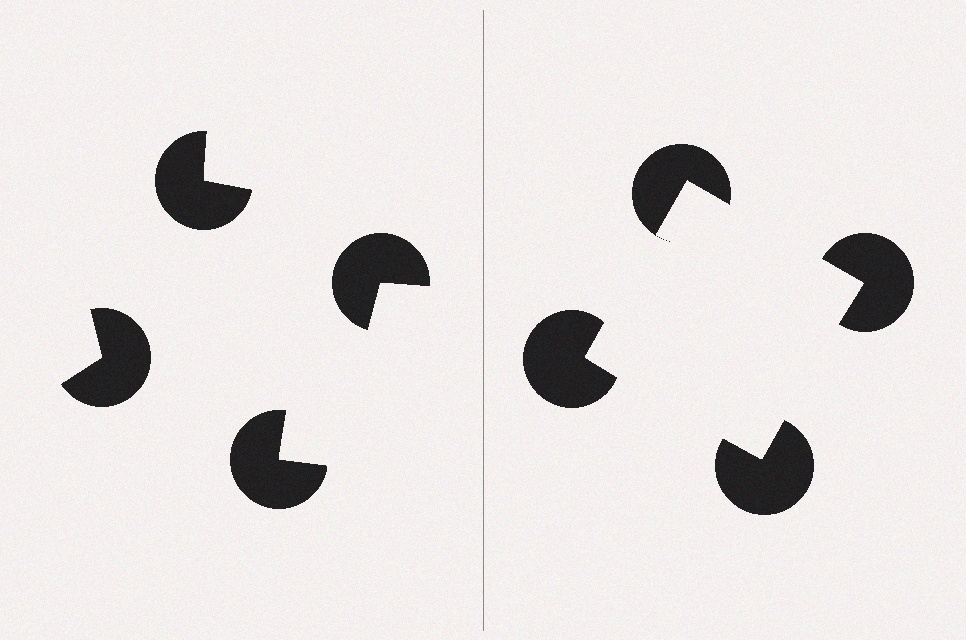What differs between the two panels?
The pac-man discs are positioned identically on both sides; only the wedge orientations differ. On the right they align to a square; on the left they are misaligned.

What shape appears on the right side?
An illusory square.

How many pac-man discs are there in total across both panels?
8 — 4 on each side.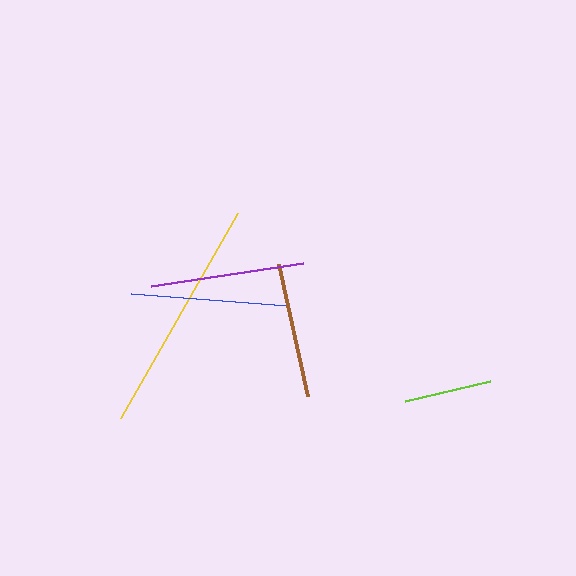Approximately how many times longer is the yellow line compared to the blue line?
The yellow line is approximately 1.5 times the length of the blue line.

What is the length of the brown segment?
The brown segment is approximately 135 pixels long.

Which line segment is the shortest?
The lime line is the shortest at approximately 87 pixels.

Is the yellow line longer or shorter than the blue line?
The yellow line is longer than the blue line.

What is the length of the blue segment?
The blue segment is approximately 156 pixels long.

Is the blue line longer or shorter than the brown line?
The blue line is longer than the brown line.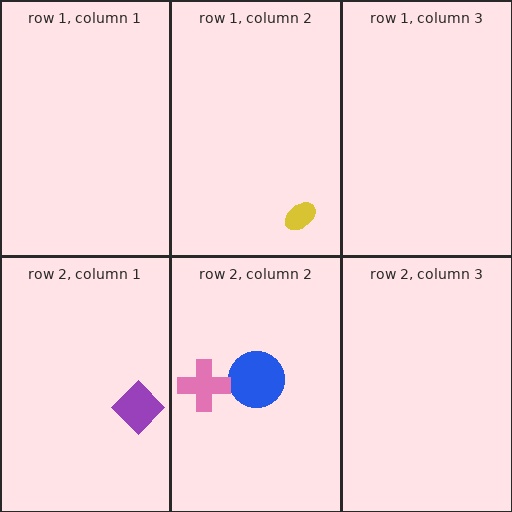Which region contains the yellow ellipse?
The row 1, column 2 region.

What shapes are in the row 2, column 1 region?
The purple diamond.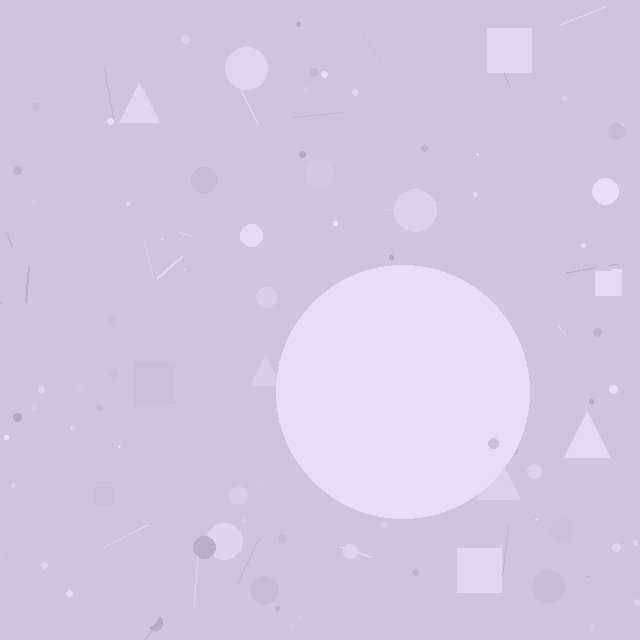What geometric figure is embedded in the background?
A circle is embedded in the background.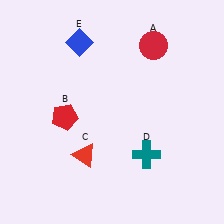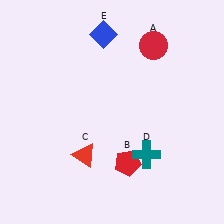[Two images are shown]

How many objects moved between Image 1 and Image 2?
2 objects moved between the two images.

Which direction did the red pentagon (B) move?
The red pentagon (B) moved right.